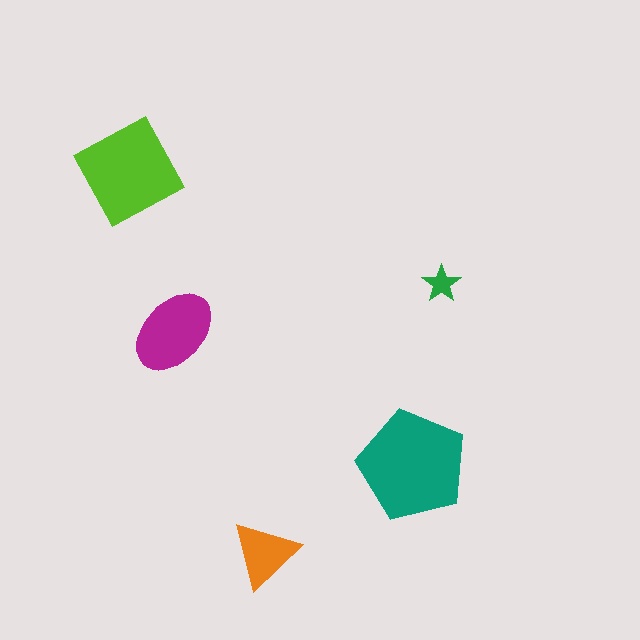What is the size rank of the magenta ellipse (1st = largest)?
3rd.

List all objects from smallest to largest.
The green star, the orange triangle, the magenta ellipse, the lime square, the teal pentagon.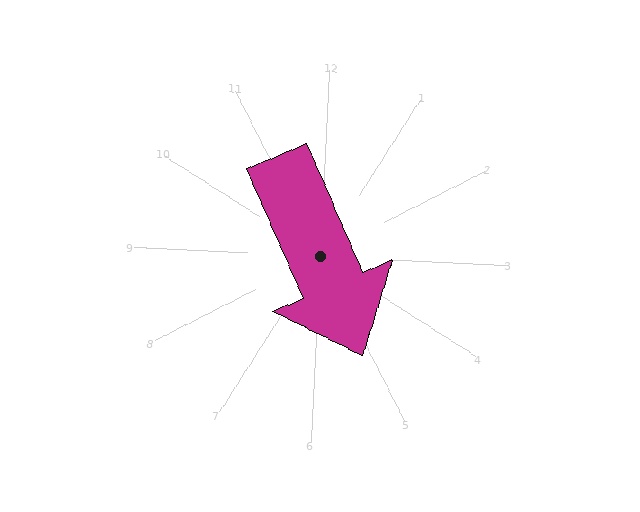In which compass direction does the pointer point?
Southeast.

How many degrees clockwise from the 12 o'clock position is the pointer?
Approximately 154 degrees.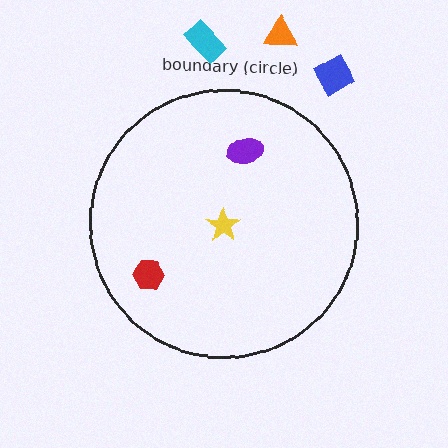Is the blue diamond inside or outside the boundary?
Outside.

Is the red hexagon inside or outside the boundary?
Inside.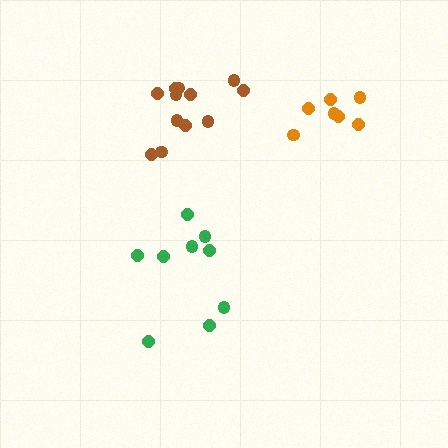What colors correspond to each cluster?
The clusters are colored: orange, green, brown.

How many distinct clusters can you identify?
There are 3 distinct clusters.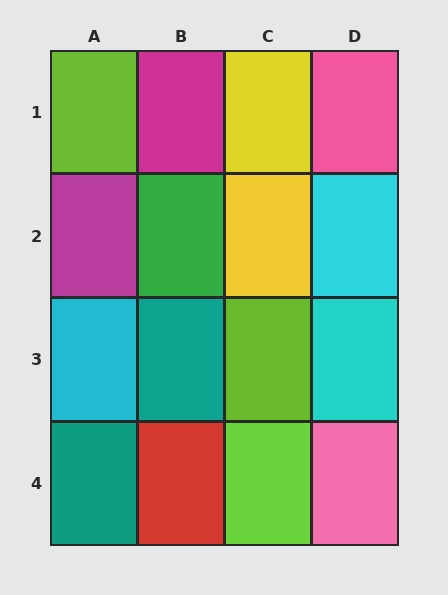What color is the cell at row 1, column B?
Magenta.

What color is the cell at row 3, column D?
Cyan.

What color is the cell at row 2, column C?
Yellow.